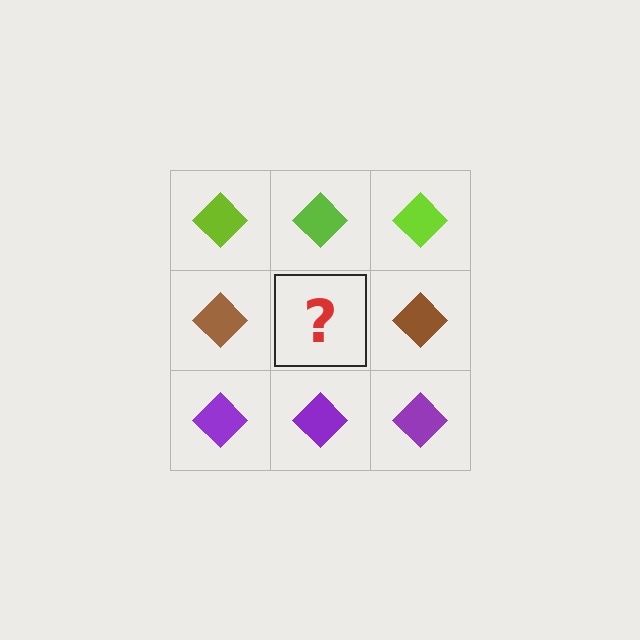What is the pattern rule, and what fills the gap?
The rule is that each row has a consistent color. The gap should be filled with a brown diamond.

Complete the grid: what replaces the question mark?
The question mark should be replaced with a brown diamond.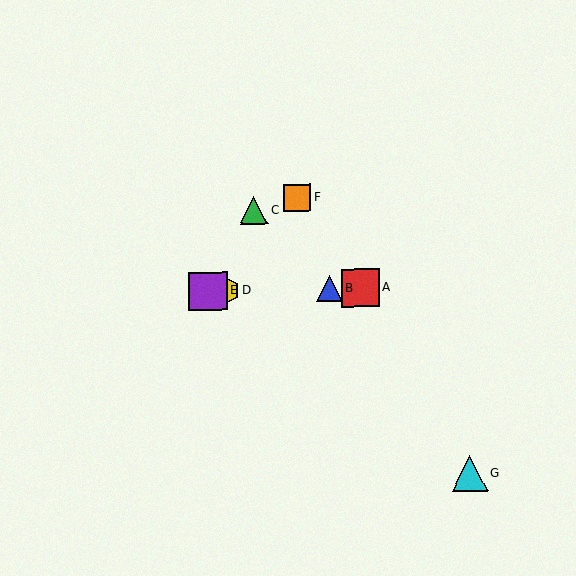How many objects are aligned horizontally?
4 objects (A, B, D, E) are aligned horizontally.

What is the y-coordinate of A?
Object A is at y≈288.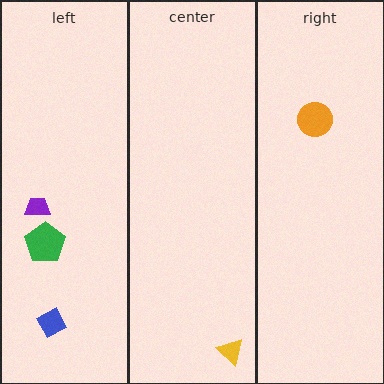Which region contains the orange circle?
The right region.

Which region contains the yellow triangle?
The center region.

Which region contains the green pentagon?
The left region.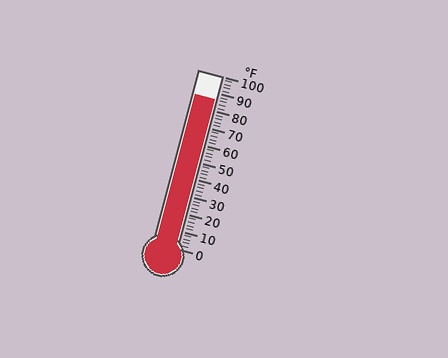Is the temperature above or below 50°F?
The temperature is above 50°F.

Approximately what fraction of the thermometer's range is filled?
The thermometer is filled to approximately 85% of its range.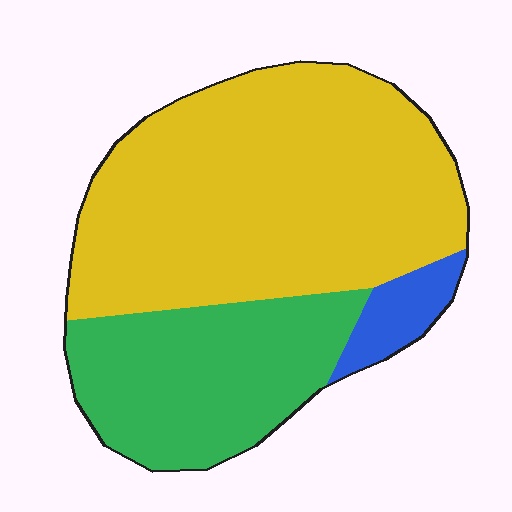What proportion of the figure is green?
Green covers 31% of the figure.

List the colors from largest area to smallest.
From largest to smallest: yellow, green, blue.